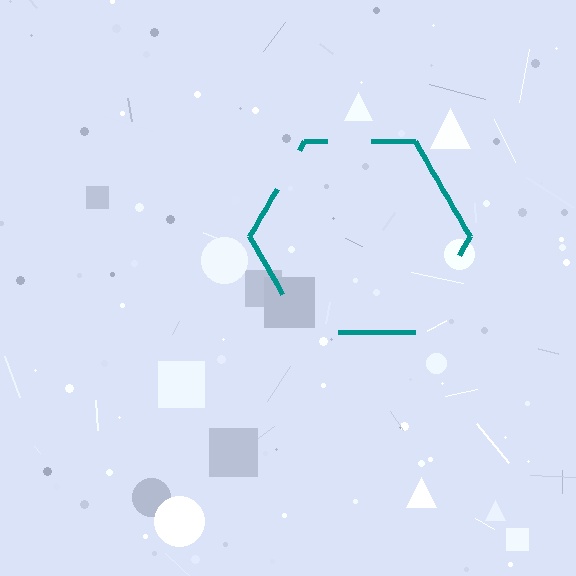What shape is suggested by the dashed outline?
The dashed outline suggests a hexagon.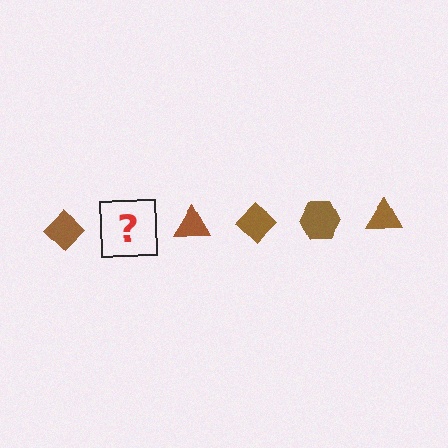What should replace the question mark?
The question mark should be replaced with a brown hexagon.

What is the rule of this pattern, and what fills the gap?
The rule is that the pattern cycles through diamond, hexagon, triangle shapes in brown. The gap should be filled with a brown hexagon.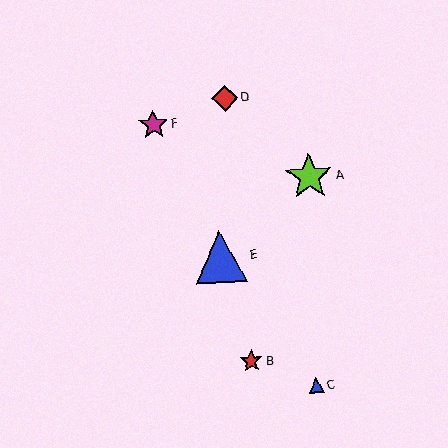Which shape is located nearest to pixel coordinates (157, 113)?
The magenta star (labeled F) at (153, 125) is nearest to that location.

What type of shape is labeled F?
Shape F is a magenta star.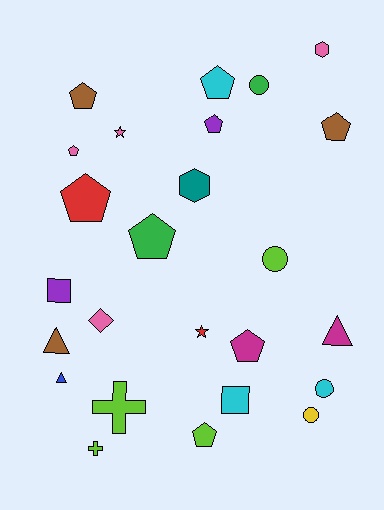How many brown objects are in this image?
There are 3 brown objects.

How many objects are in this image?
There are 25 objects.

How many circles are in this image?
There are 4 circles.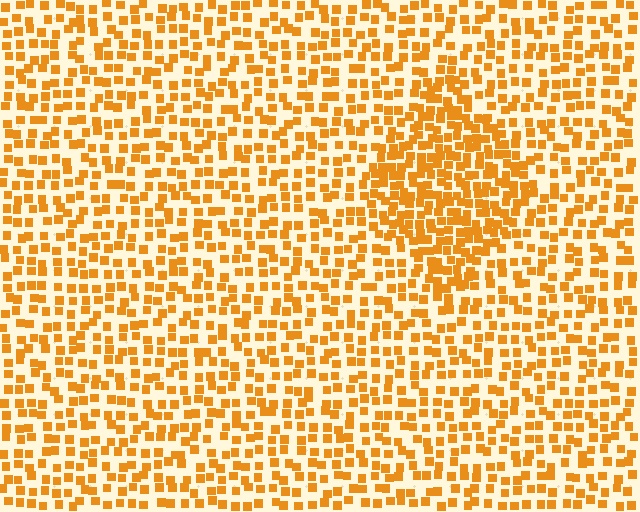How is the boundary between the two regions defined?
The boundary is defined by a change in element density (approximately 1.8x ratio). All elements are the same color, size, and shape.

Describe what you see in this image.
The image contains small orange elements arranged at two different densities. A diamond-shaped region is visible where the elements are more densely packed than the surrounding area.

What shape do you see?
I see a diamond.